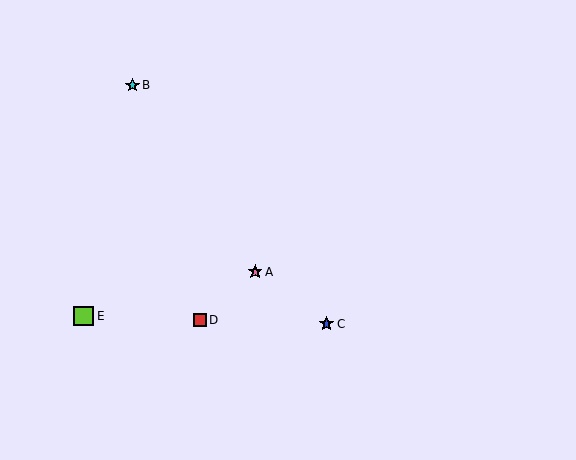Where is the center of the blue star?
The center of the blue star is at (327, 324).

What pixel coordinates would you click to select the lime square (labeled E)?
Click at (84, 316) to select the lime square E.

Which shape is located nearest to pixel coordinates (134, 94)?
The cyan star (labeled B) at (132, 85) is nearest to that location.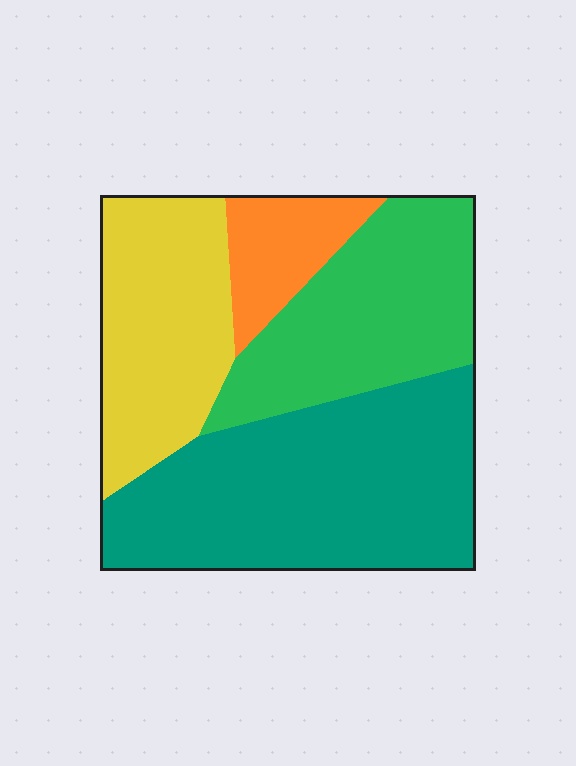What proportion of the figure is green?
Green covers 26% of the figure.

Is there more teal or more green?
Teal.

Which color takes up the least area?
Orange, at roughly 10%.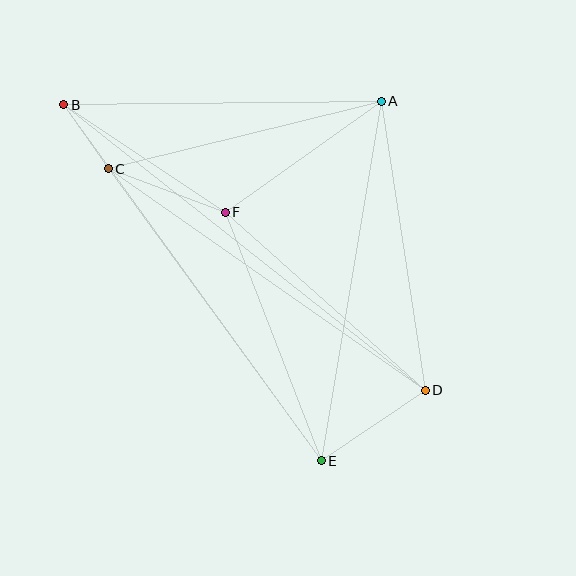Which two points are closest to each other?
Points B and C are closest to each other.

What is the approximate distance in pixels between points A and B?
The distance between A and B is approximately 317 pixels.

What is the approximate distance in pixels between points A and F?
The distance between A and F is approximately 191 pixels.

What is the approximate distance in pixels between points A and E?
The distance between A and E is approximately 364 pixels.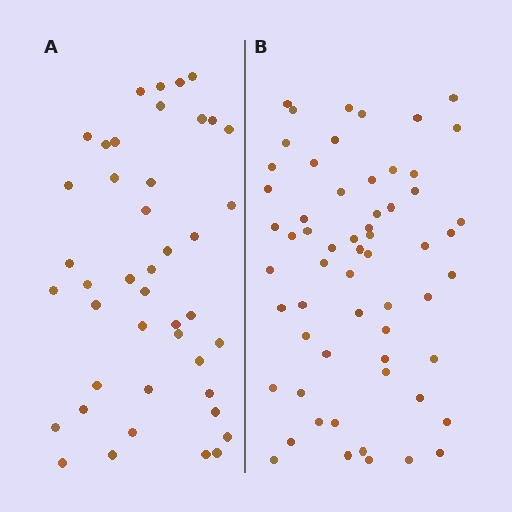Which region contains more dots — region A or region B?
Region B (the right region) has more dots.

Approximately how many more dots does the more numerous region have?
Region B has approximately 15 more dots than region A.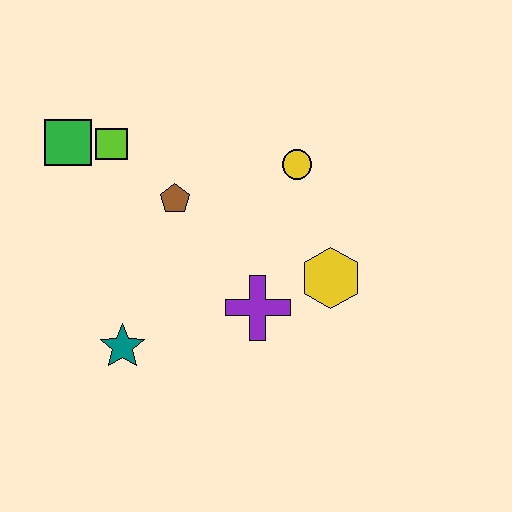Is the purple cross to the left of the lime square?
No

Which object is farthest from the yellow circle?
The teal star is farthest from the yellow circle.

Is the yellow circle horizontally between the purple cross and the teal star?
No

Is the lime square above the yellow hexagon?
Yes